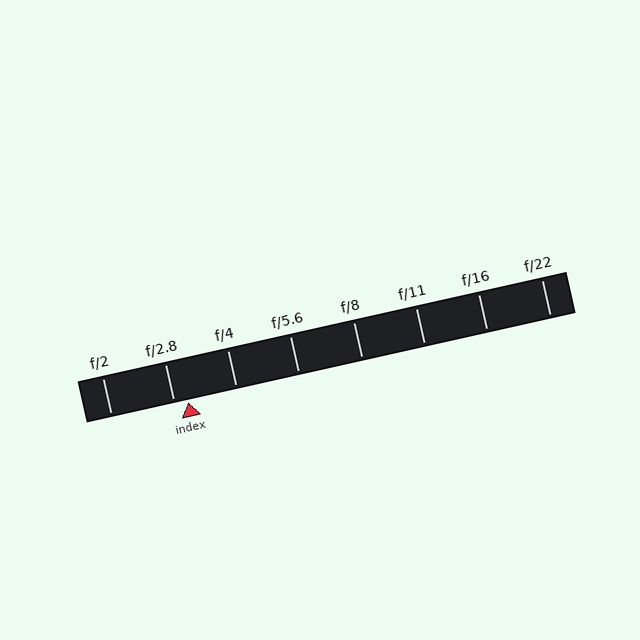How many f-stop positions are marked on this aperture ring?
There are 8 f-stop positions marked.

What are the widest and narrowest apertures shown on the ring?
The widest aperture shown is f/2 and the narrowest is f/22.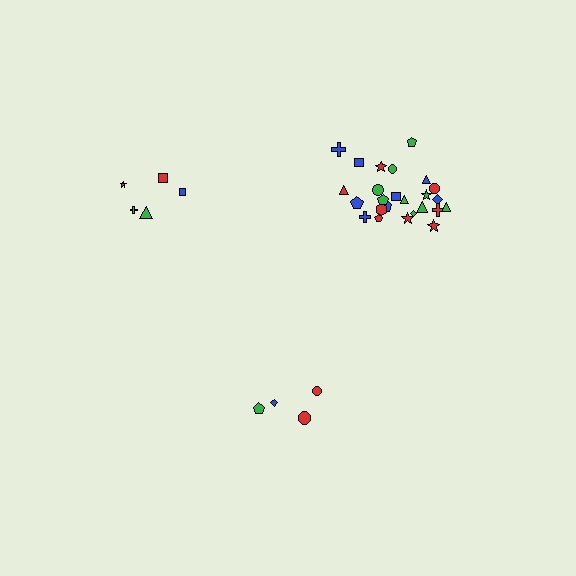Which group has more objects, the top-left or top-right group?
The top-right group.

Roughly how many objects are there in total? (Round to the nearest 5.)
Roughly 35 objects in total.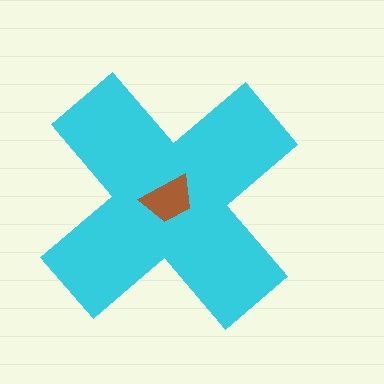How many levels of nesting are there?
2.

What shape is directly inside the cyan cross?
The brown trapezoid.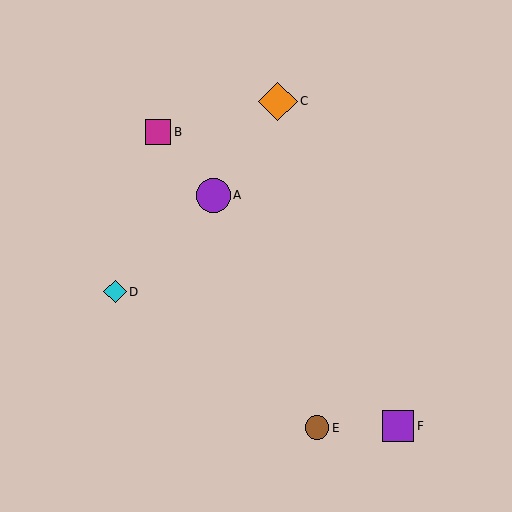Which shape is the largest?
The orange diamond (labeled C) is the largest.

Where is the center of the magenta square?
The center of the magenta square is at (158, 132).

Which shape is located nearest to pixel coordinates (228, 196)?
The purple circle (labeled A) at (213, 195) is nearest to that location.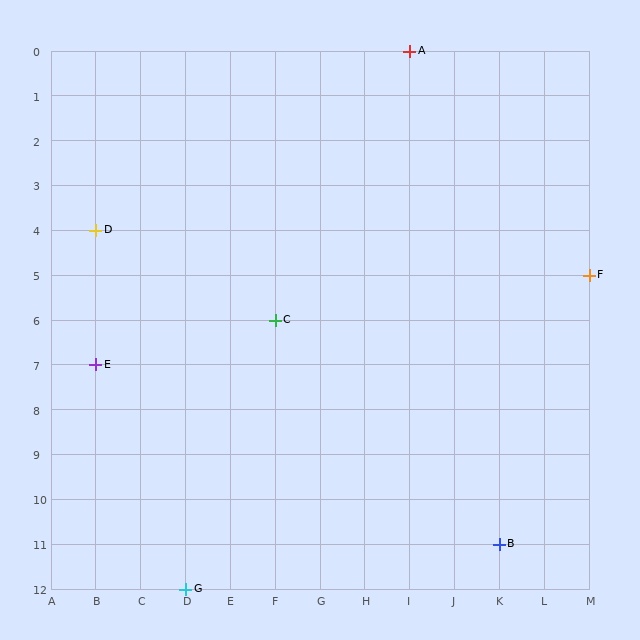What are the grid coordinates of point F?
Point F is at grid coordinates (M, 5).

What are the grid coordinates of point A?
Point A is at grid coordinates (I, 0).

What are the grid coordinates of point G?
Point G is at grid coordinates (D, 12).